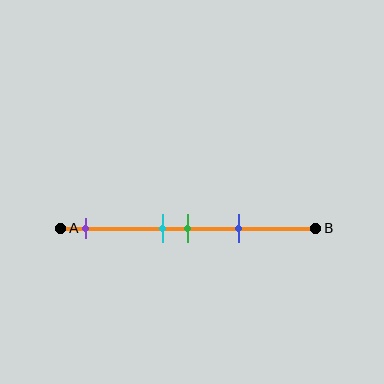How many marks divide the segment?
There are 4 marks dividing the segment.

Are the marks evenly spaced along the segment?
No, the marks are not evenly spaced.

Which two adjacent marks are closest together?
The cyan and green marks are the closest adjacent pair.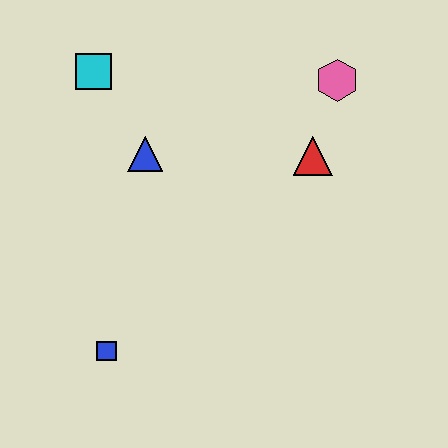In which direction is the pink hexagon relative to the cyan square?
The pink hexagon is to the right of the cyan square.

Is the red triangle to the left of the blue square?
No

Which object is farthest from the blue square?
The pink hexagon is farthest from the blue square.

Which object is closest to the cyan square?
The blue triangle is closest to the cyan square.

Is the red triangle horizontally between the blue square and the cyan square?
No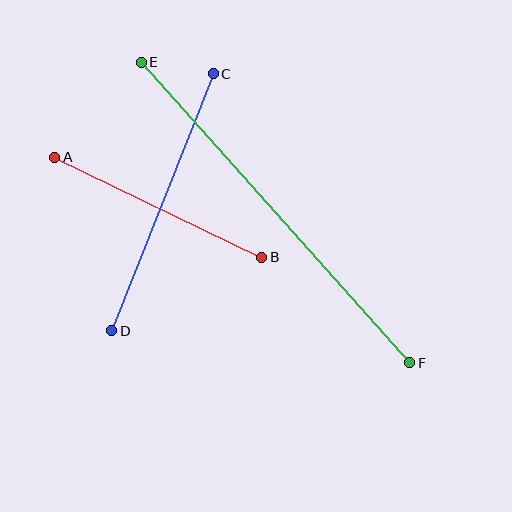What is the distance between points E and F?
The distance is approximately 403 pixels.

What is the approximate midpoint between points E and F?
The midpoint is at approximately (275, 212) pixels.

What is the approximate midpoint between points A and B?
The midpoint is at approximately (158, 207) pixels.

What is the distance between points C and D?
The distance is approximately 277 pixels.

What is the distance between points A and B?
The distance is approximately 230 pixels.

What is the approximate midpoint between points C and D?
The midpoint is at approximately (162, 202) pixels.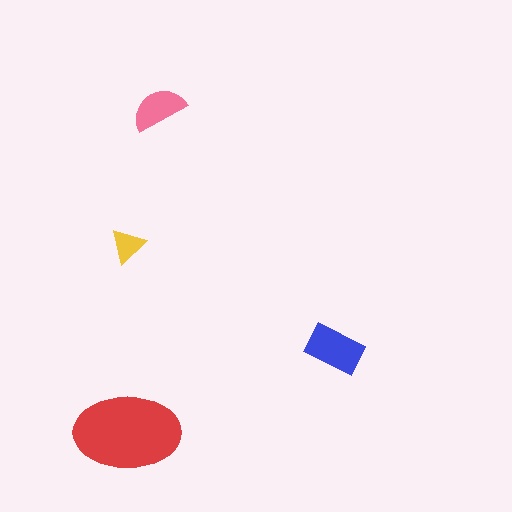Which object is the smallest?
The yellow triangle.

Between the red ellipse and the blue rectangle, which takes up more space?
The red ellipse.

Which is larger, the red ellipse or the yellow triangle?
The red ellipse.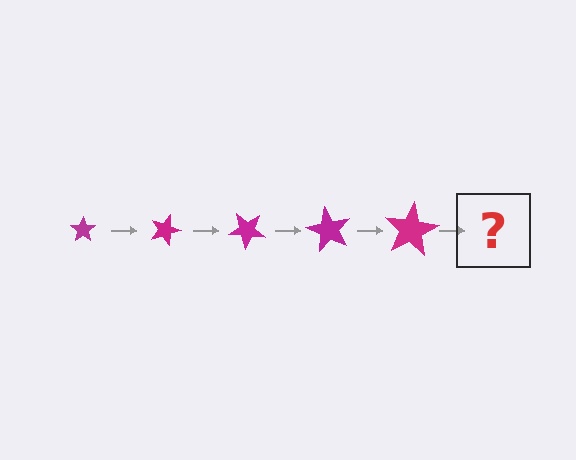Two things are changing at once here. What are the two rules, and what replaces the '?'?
The two rules are that the star grows larger each step and it rotates 20 degrees each step. The '?' should be a star, larger than the previous one and rotated 100 degrees from the start.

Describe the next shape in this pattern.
It should be a star, larger than the previous one and rotated 100 degrees from the start.